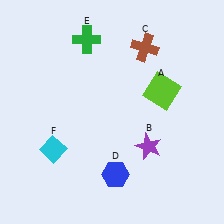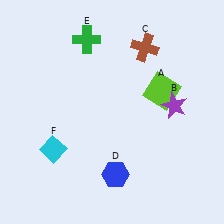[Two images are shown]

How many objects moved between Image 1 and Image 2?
1 object moved between the two images.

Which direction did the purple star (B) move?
The purple star (B) moved up.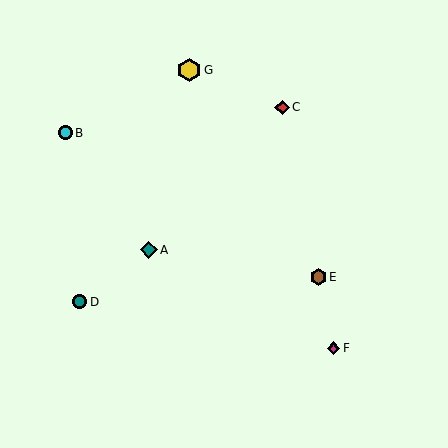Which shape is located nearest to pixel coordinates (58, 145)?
The cyan circle (labeled B) at (65, 133) is nearest to that location.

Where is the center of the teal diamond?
The center of the teal diamond is at (149, 250).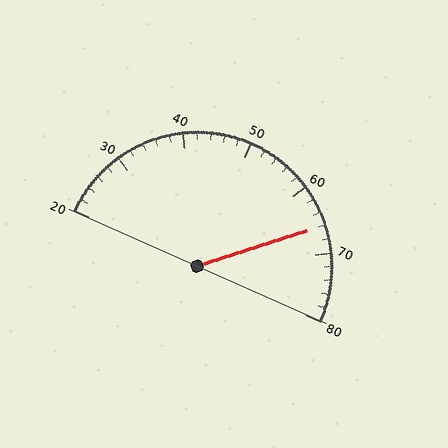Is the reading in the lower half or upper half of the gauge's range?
The reading is in the upper half of the range (20 to 80).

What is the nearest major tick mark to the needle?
The nearest major tick mark is 70.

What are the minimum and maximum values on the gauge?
The gauge ranges from 20 to 80.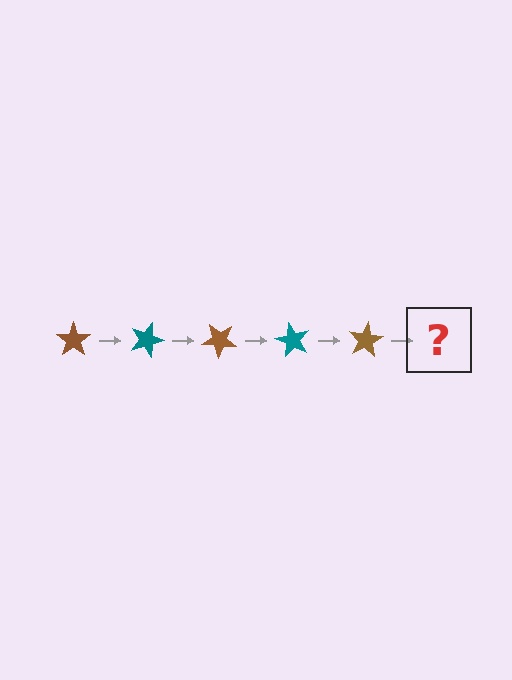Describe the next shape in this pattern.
It should be a teal star, rotated 100 degrees from the start.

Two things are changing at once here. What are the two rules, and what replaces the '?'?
The two rules are that it rotates 20 degrees each step and the color cycles through brown and teal. The '?' should be a teal star, rotated 100 degrees from the start.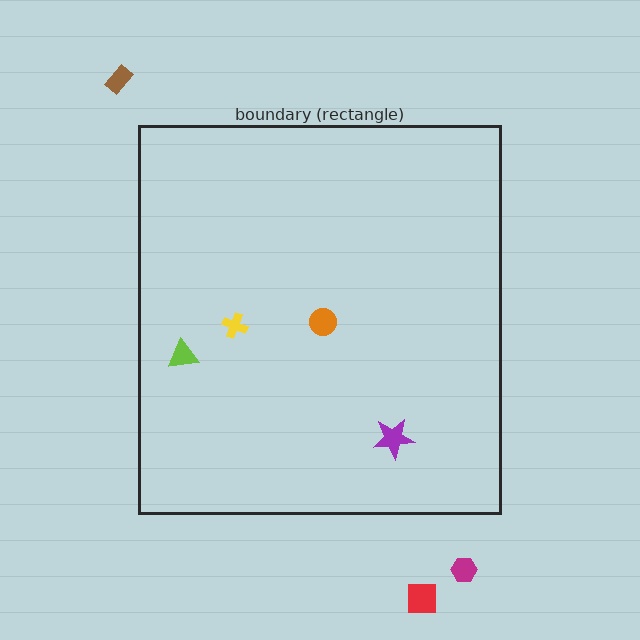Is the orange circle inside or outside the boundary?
Inside.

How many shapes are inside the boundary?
4 inside, 3 outside.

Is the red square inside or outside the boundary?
Outside.